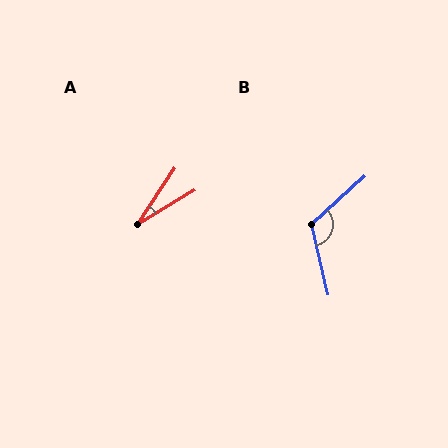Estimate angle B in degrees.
Approximately 119 degrees.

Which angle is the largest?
B, at approximately 119 degrees.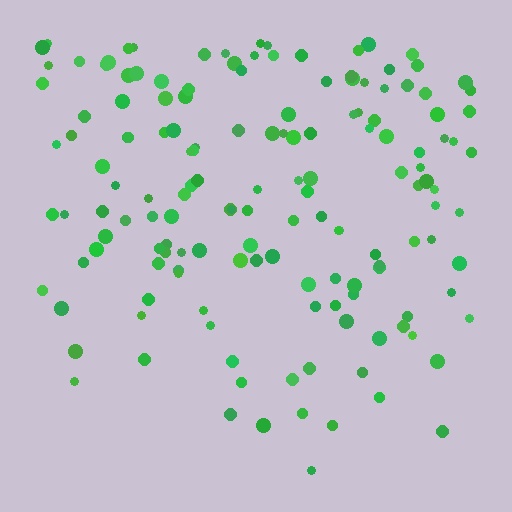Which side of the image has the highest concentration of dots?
The top.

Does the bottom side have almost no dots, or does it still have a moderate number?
Still a moderate number, just noticeably fewer than the top.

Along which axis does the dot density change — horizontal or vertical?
Vertical.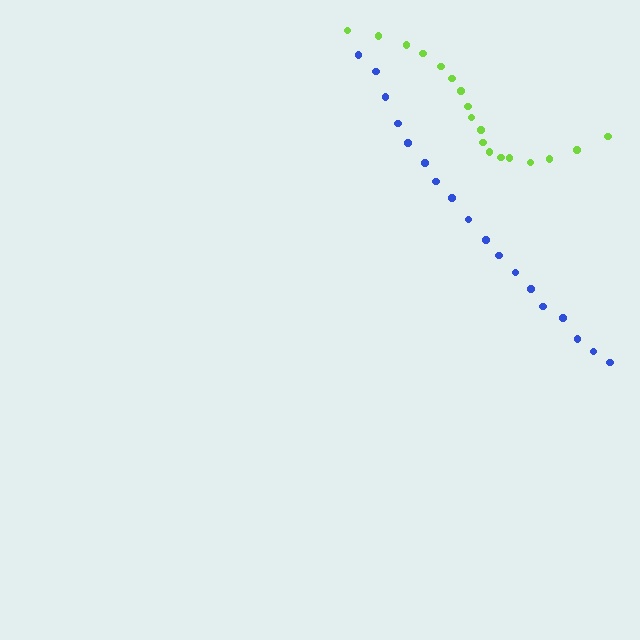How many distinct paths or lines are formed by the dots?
There are 2 distinct paths.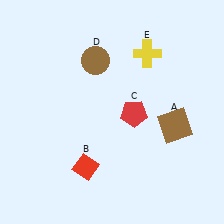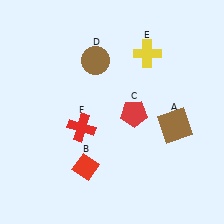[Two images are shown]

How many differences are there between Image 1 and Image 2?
There is 1 difference between the two images.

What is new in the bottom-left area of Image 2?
A red cross (F) was added in the bottom-left area of Image 2.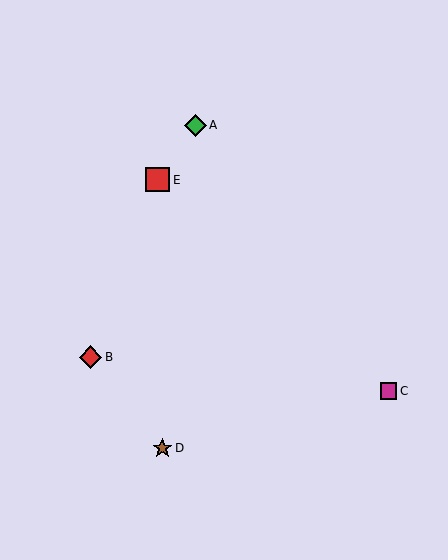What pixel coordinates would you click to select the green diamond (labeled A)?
Click at (195, 125) to select the green diamond A.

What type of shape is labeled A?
Shape A is a green diamond.